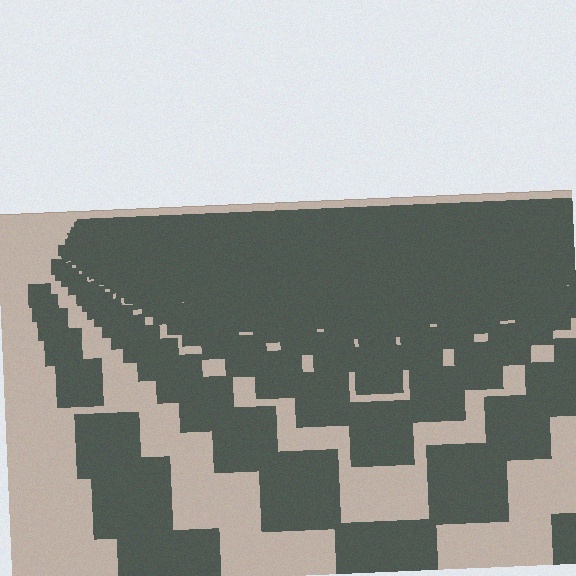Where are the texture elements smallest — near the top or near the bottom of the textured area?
Near the top.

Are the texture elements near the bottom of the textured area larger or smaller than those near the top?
Larger. Near the bottom, elements are closer to the viewer and appear at a bigger on-screen size.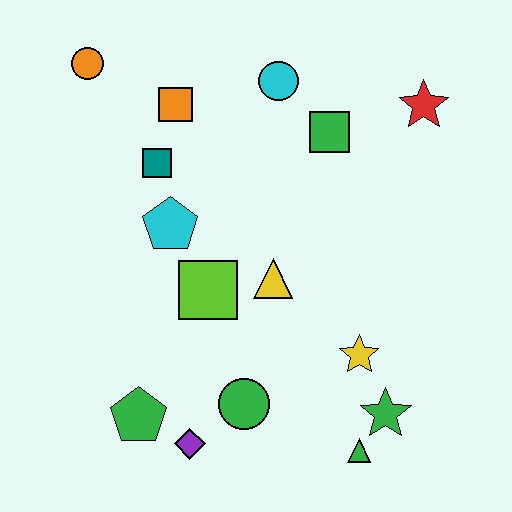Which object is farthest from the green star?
The orange circle is farthest from the green star.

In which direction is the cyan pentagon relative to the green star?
The cyan pentagon is to the left of the green star.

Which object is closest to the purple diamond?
The green pentagon is closest to the purple diamond.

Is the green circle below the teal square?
Yes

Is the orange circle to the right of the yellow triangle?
No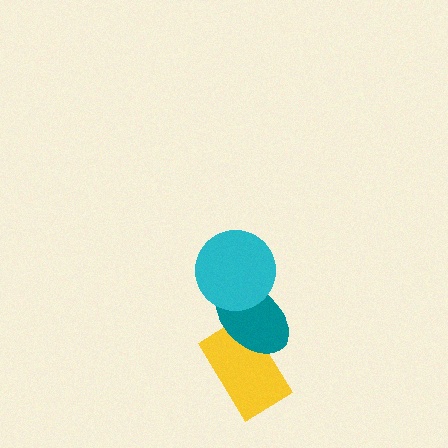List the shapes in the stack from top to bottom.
From top to bottom: the cyan circle, the teal ellipse, the yellow rectangle.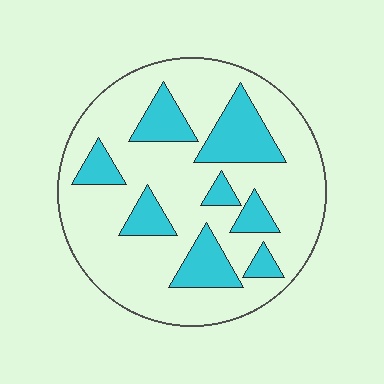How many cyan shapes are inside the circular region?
8.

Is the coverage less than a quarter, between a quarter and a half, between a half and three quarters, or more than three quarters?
Between a quarter and a half.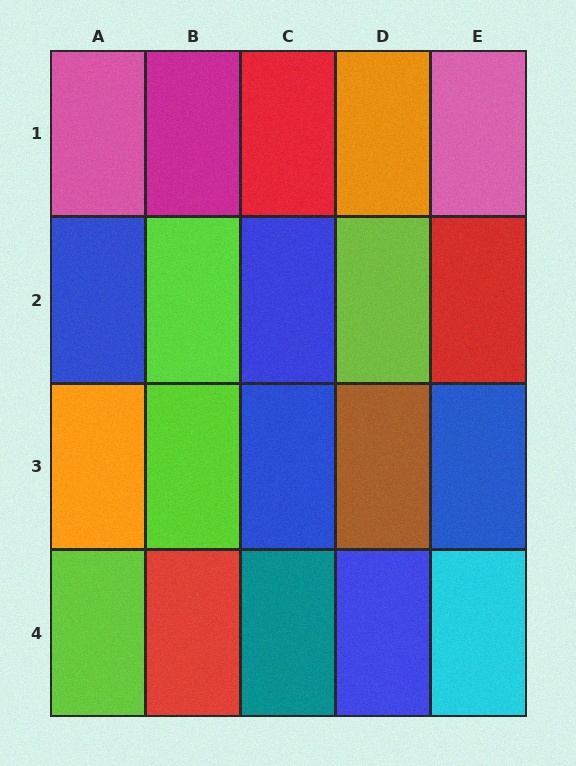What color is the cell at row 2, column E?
Red.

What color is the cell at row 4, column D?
Blue.